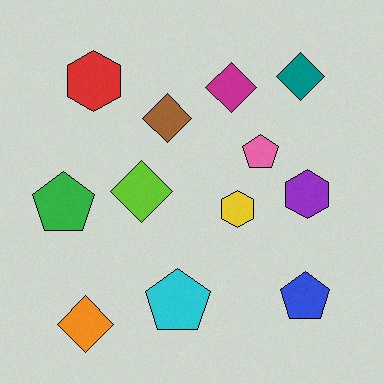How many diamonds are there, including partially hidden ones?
There are 5 diamonds.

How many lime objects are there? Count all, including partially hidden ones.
There is 1 lime object.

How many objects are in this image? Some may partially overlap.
There are 12 objects.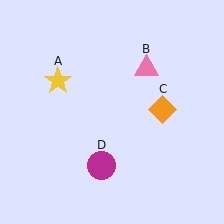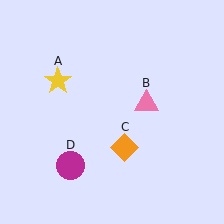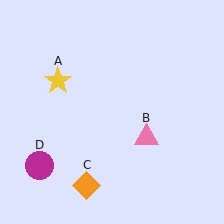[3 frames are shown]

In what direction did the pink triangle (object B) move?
The pink triangle (object B) moved down.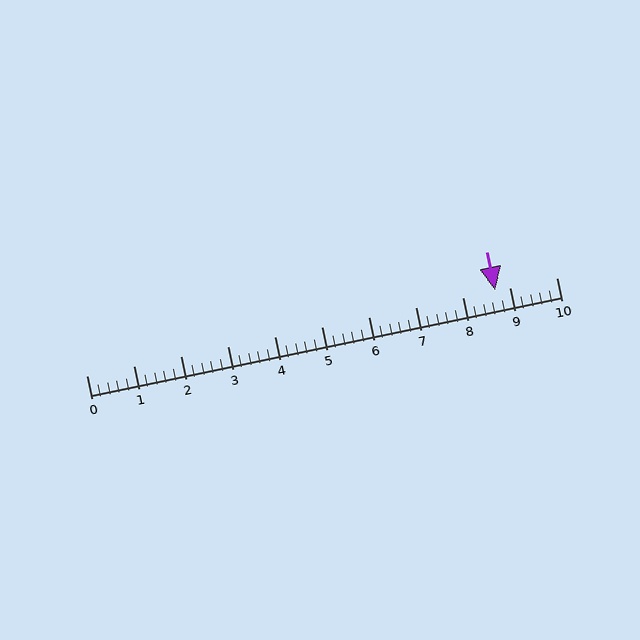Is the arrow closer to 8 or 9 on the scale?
The arrow is closer to 9.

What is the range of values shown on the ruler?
The ruler shows values from 0 to 10.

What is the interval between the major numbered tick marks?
The major tick marks are spaced 1 units apart.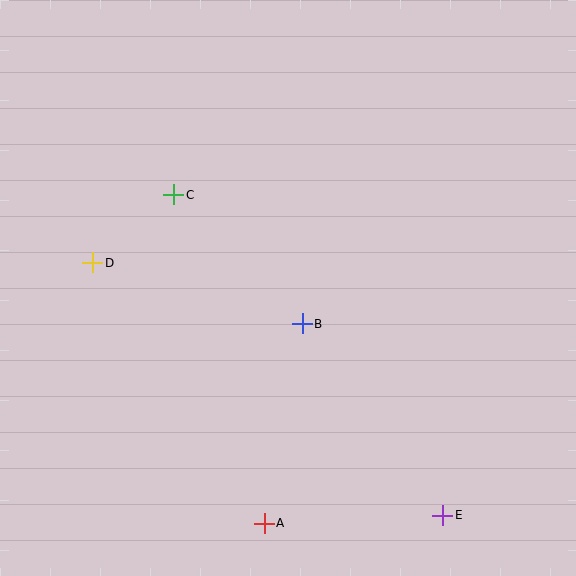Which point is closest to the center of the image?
Point B at (302, 324) is closest to the center.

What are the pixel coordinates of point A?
Point A is at (264, 523).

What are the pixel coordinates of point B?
Point B is at (302, 324).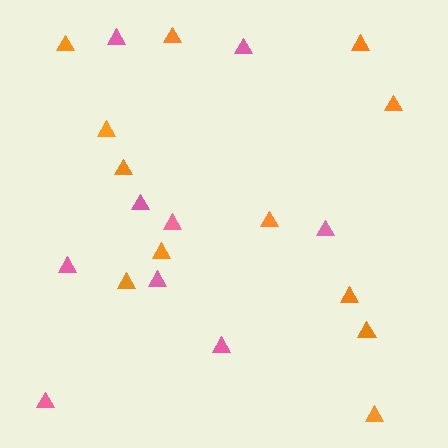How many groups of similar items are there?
There are 2 groups: one group of pink triangles (9) and one group of orange triangles (12).